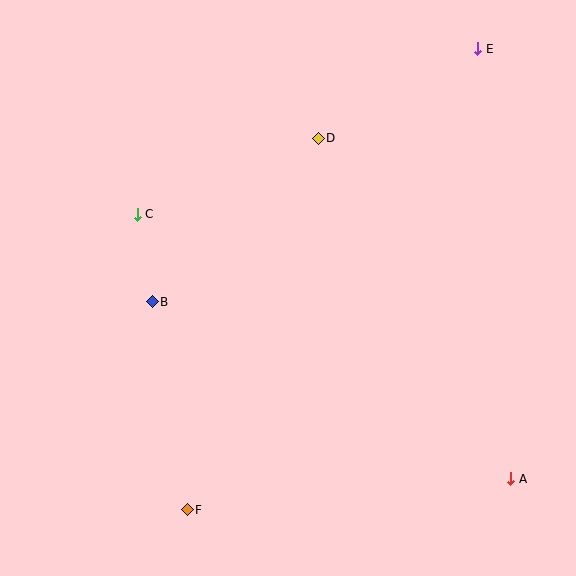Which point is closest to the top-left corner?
Point C is closest to the top-left corner.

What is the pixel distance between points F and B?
The distance between F and B is 211 pixels.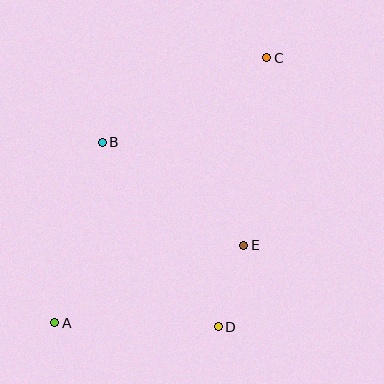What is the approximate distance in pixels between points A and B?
The distance between A and B is approximately 187 pixels.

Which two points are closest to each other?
Points D and E are closest to each other.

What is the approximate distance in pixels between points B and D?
The distance between B and D is approximately 218 pixels.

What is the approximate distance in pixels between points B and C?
The distance between B and C is approximately 185 pixels.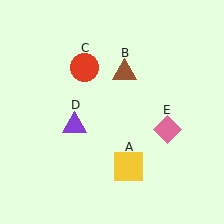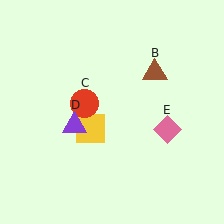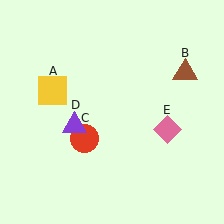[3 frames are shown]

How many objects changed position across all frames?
3 objects changed position: yellow square (object A), brown triangle (object B), red circle (object C).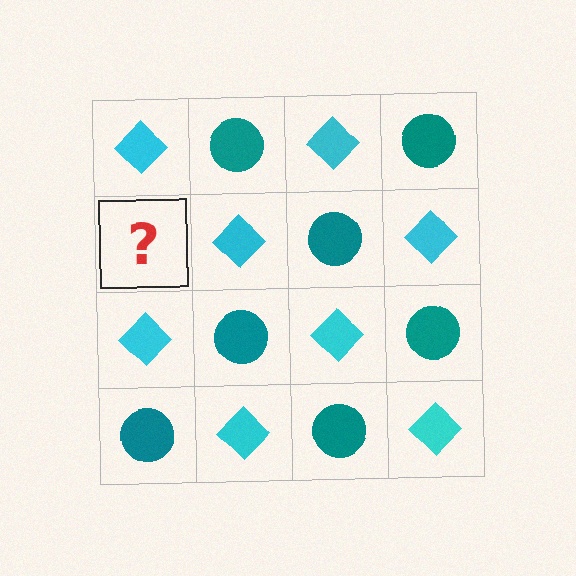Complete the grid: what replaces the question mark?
The question mark should be replaced with a teal circle.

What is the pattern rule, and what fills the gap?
The rule is that it alternates cyan diamond and teal circle in a checkerboard pattern. The gap should be filled with a teal circle.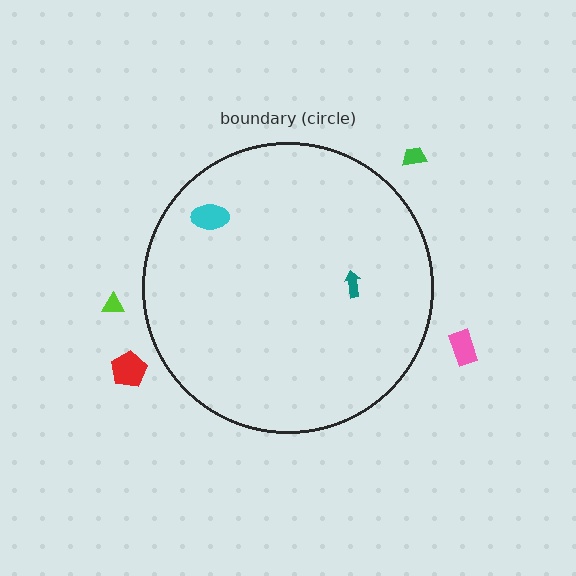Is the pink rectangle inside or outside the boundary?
Outside.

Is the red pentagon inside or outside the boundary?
Outside.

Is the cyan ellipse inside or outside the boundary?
Inside.